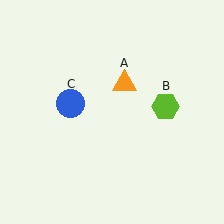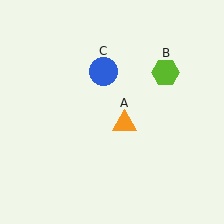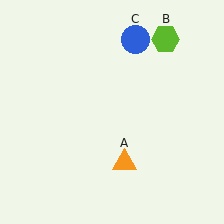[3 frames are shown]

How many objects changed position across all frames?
3 objects changed position: orange triangle (object A), lime hexagon (object B), blue circle (object C).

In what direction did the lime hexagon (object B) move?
The lime hexagon (object B) moved up.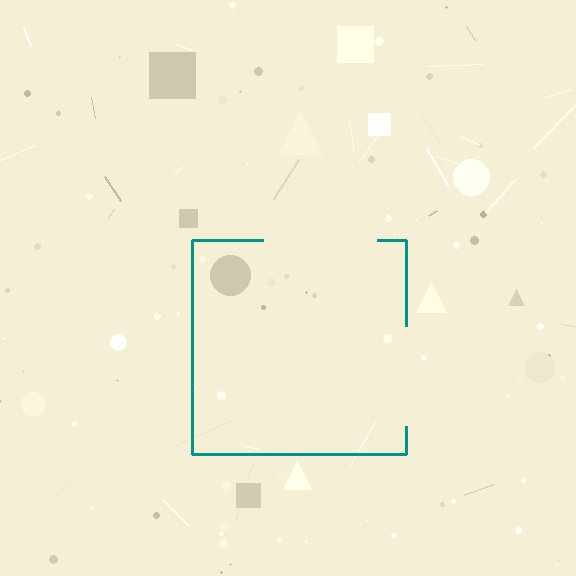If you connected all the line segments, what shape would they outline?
They would outline a square.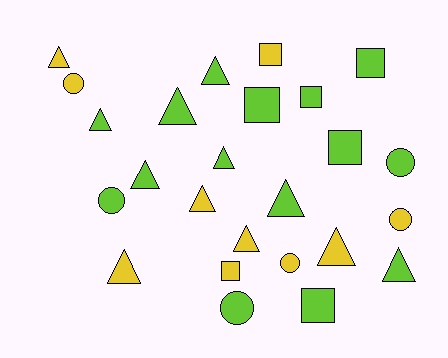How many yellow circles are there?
There are 3 yellow circles.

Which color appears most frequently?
Lime, with 15 objects.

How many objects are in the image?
There are 25 objects.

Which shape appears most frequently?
Triangle, with 12 objects.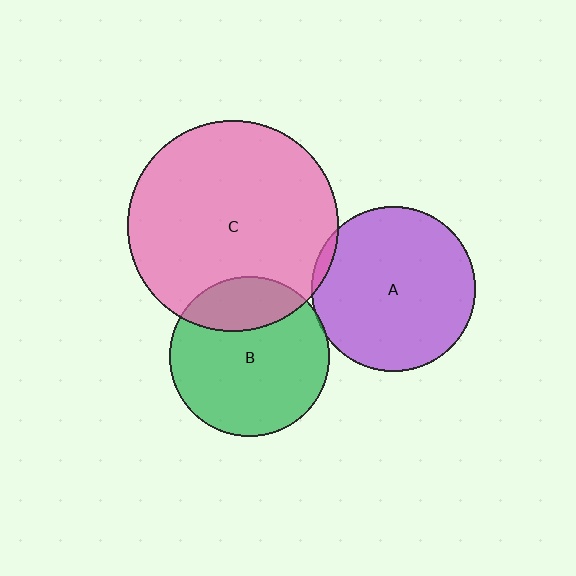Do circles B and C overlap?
Yes.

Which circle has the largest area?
Circle C (pink).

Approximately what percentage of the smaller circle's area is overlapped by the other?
Approximately 25%.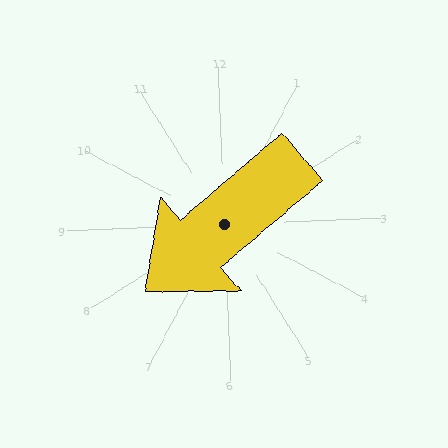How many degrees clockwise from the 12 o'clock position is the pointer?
Approximately 232 degrees.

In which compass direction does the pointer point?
Southwest.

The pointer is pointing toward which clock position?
Roughly 8 o'clock.